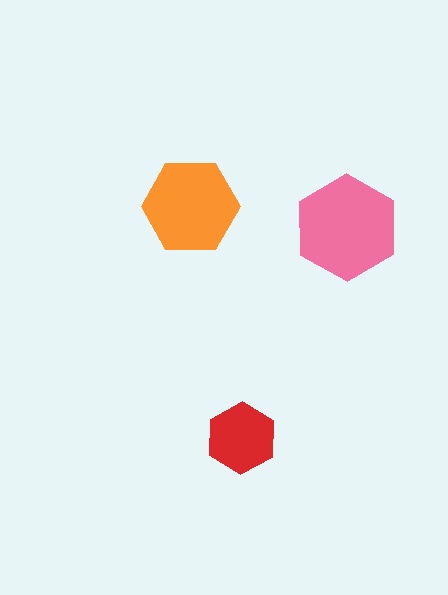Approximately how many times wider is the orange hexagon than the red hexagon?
About 1.5 times wider.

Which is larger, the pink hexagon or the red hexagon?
The pink one.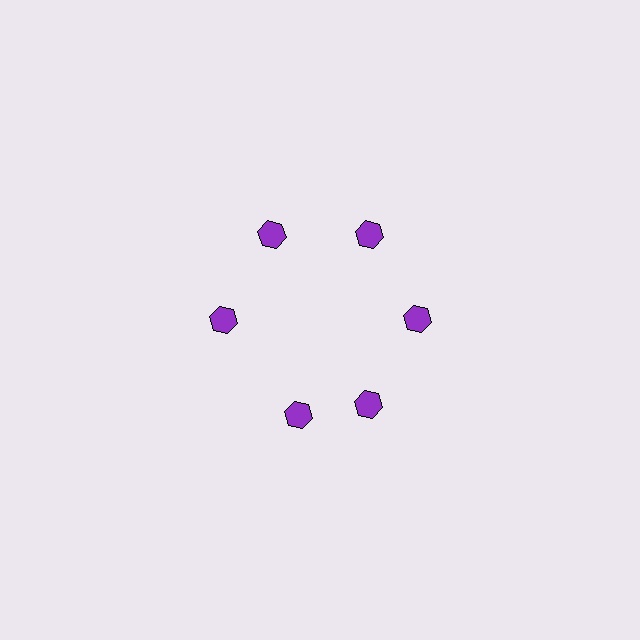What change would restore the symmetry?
The symmetry would be restored by rotating it back into even spacing with its neighbors so that all 6 hexagons sit at equal angles and equal distance from the center.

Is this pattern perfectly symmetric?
No. The 6 purple hexagons are arranged in a ring, but one element near the 7 o'clock position is rotated out of alignment along the ring, breaking the 6-fold rotational symmetry.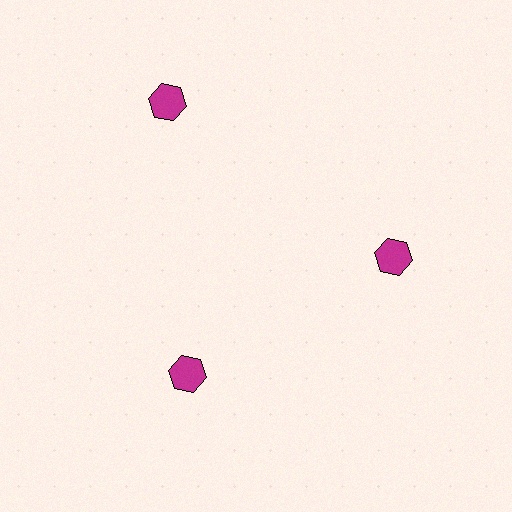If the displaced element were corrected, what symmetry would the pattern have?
It would have 3-fold rotational symmetry — the pattern would map onto itself every 120 degrees.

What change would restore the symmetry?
The symmetry would be restored by moving it inward, back onto the ring so that all 3 hexagons sit at equal angles and equal distance from the center.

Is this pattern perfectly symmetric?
No. The 3 magenta hexagons are arranged in a ring, but one element near the 11 o'clock position is pushed outward from the center, breaking the 3-fold rotational symmetry.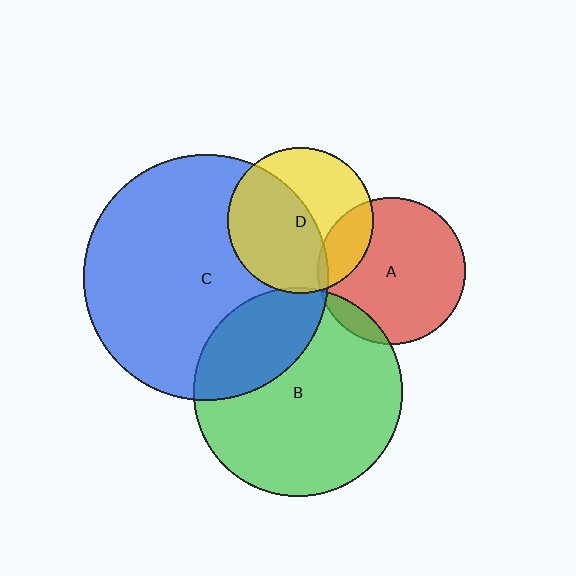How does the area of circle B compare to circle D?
Approximately 2.0 times.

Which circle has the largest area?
Circle C (blue).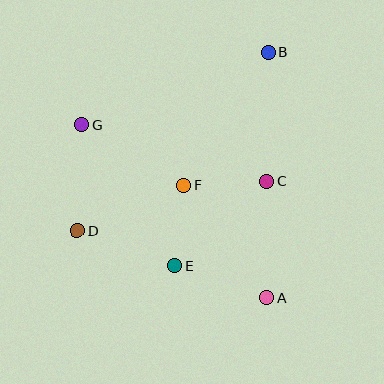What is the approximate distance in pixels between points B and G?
The distance between B and G is approximately 200 pixels.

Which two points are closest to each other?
Points E and F are closest to each other.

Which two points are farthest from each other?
Points B and D are farthest from each other.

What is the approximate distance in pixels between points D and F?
The distance between D and F is approximately 116 pixels.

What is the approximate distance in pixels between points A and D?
The distance between A and D is approximately 201 pixels.